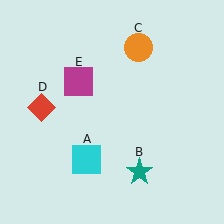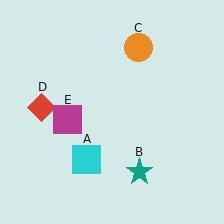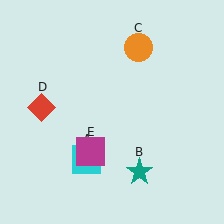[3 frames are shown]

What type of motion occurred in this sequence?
The magenta square (object E) rotated counterclockwise around the center of the scene.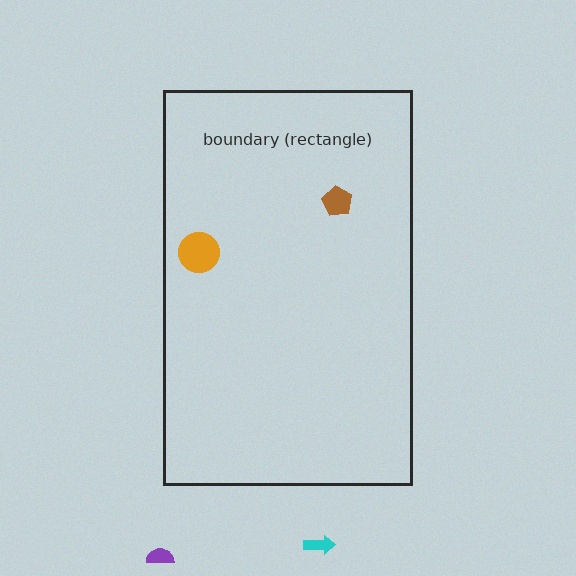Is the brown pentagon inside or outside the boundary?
Inside.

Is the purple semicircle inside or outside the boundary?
Outside.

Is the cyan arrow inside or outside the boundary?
Outside.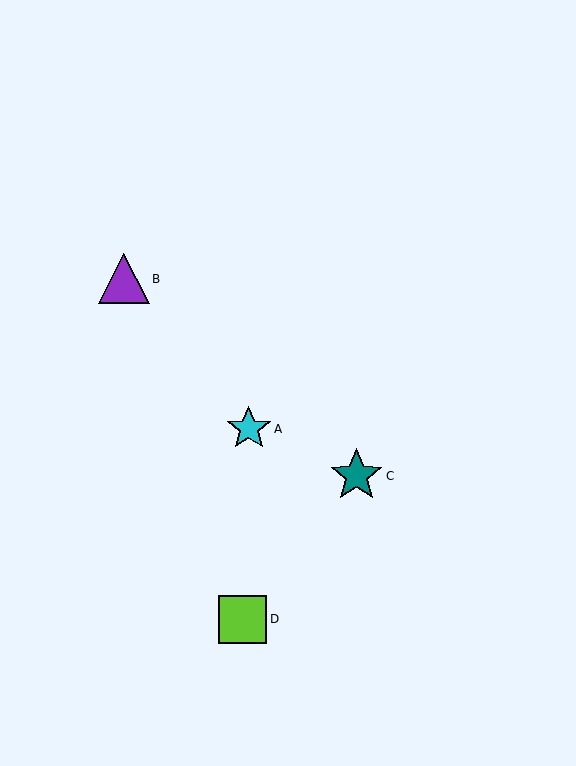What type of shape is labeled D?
Shape D is a lime square.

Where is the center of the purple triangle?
The center of the purple triangle is at (124, 279).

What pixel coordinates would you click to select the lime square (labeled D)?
Click at (243, 619) to select the lime square D.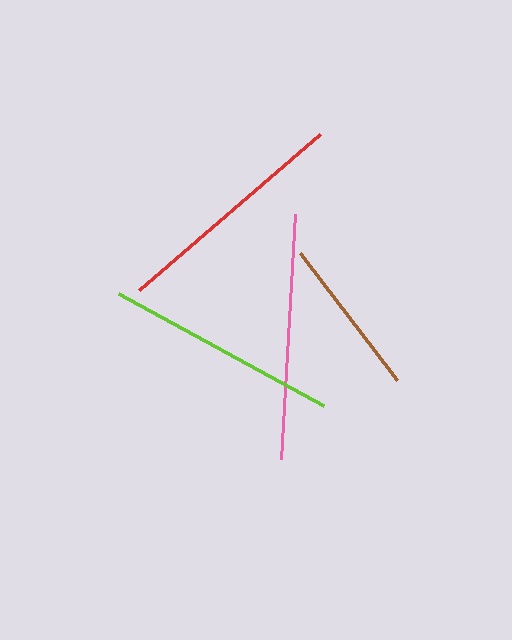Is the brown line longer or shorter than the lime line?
The lime line is longer than the brown line.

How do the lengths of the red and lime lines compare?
The red and lime lines are approximately the same length.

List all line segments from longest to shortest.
From longest to shortest: pink, red, lime, brown.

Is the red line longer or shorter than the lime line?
The red line is longer than the lime line.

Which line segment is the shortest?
The brown line is the shortest at approximately 160 pixels.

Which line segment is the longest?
The pink line is the longest at approximately 246 pixels.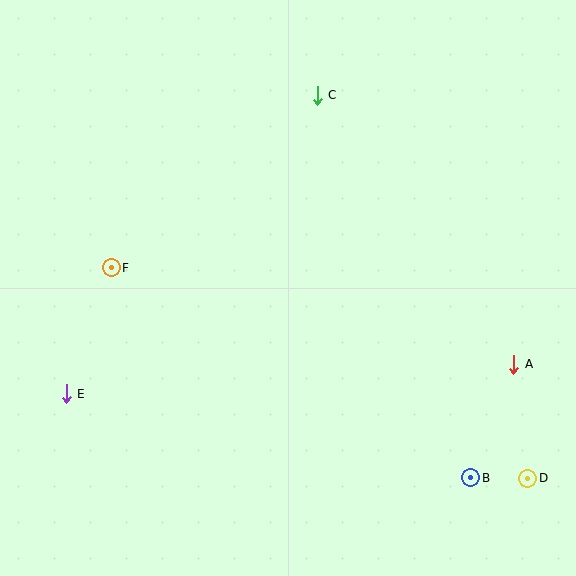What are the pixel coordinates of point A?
Point A is at (514, 364).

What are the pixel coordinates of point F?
Point F is at (111, 268).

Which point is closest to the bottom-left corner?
Point E is closest to the bottom-left corner.